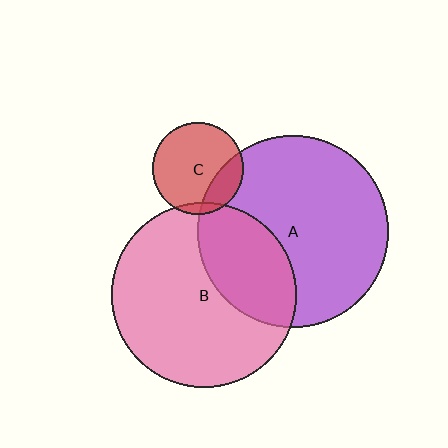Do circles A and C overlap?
Yes.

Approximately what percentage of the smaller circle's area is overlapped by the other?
Approximately 20%.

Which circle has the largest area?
Circle A (purple).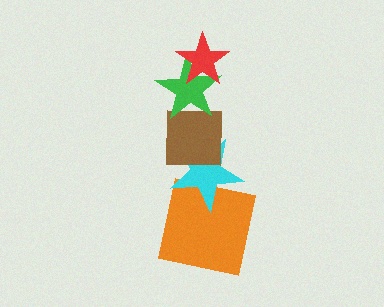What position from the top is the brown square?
The brown square is 3rd from the top.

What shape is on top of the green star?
The red star is on top of the green star.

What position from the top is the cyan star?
The cyan star is 4th from the top.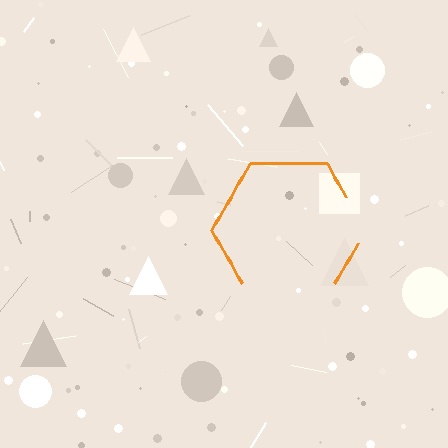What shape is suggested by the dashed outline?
The dashed outline suggests a hexagon.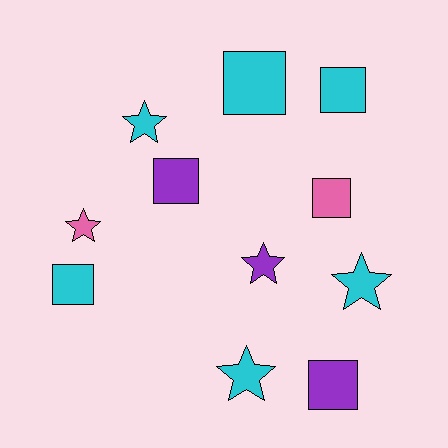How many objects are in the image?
There are 11 objects.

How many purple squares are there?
There are 2 purple squares.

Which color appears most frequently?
Cyan, with 6 objects.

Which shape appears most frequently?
Square, with 6 objects.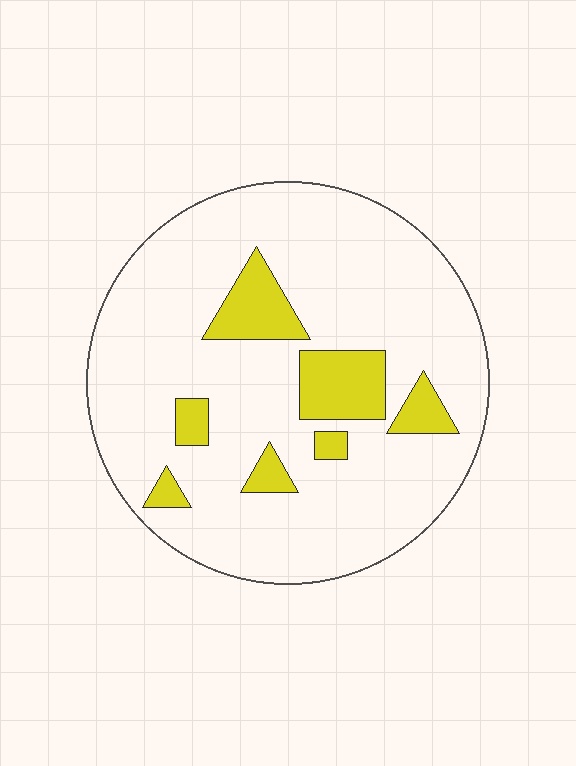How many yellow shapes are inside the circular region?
7.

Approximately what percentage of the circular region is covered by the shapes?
Approximately 15%.